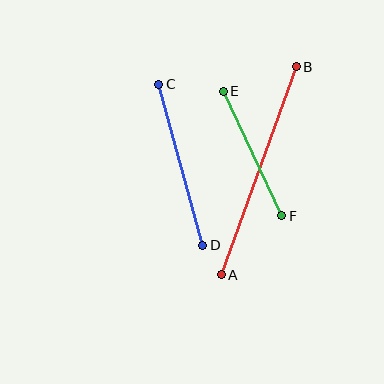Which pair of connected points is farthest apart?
Points A and B are farthest apart.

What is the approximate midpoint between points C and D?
The midpoint is at approximately (181, 165) pixels.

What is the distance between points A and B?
The distance is approximately 221 pixels.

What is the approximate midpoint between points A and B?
The midpoint is at approximately (259, 171) pixels.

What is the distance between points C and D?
The distance is approximately 167 pixels.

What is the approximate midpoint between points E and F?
The midpoint is at approximately (252, 154) pixels.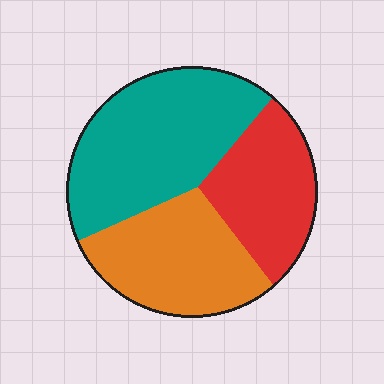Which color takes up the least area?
Red, at roughly 25%.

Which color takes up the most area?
Teal, at roughly 45%.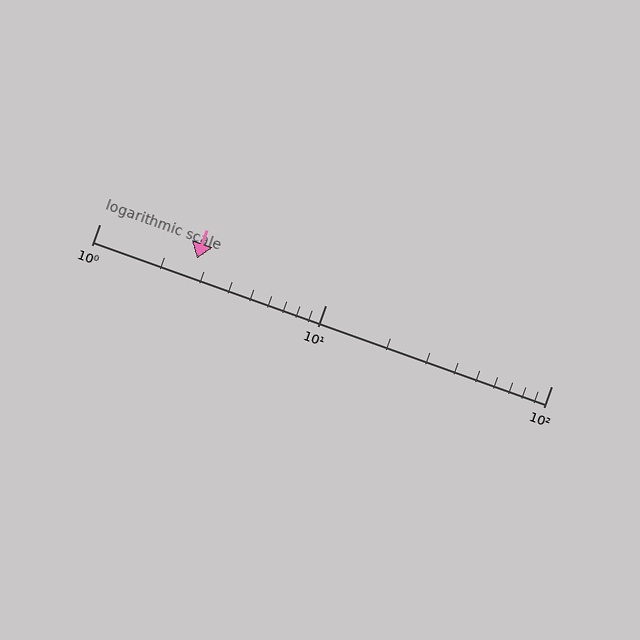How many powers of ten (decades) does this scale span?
The scale spans 2 decades, from 1 to 100.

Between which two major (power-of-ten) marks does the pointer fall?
The pointer is between 1 and 10.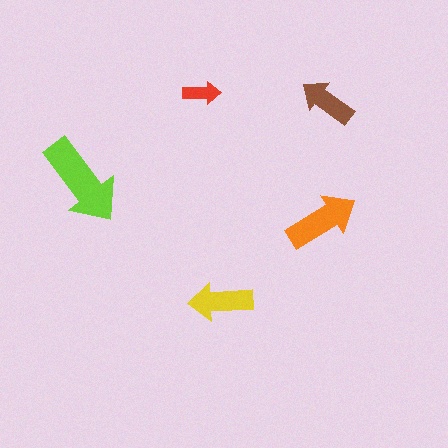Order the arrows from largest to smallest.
the lime one, the orange one, the yellow one, the brown one, the red one.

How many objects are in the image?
There are 5 objects in the image.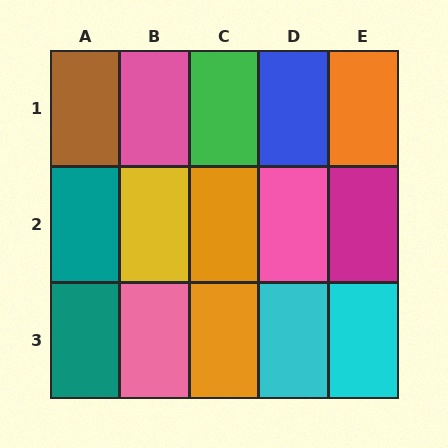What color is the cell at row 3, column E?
Cyan.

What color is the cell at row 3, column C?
Orange.